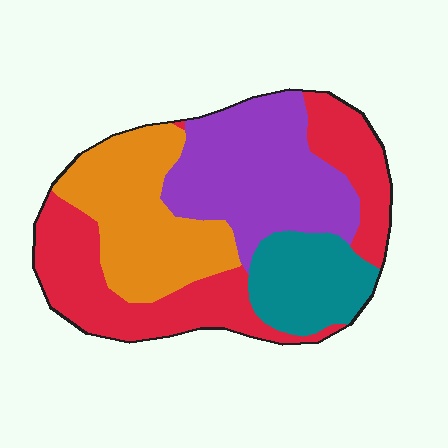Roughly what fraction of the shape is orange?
Orange covers about 25% of the shape.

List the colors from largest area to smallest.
From largest to smallest: red, purple, orange, teal.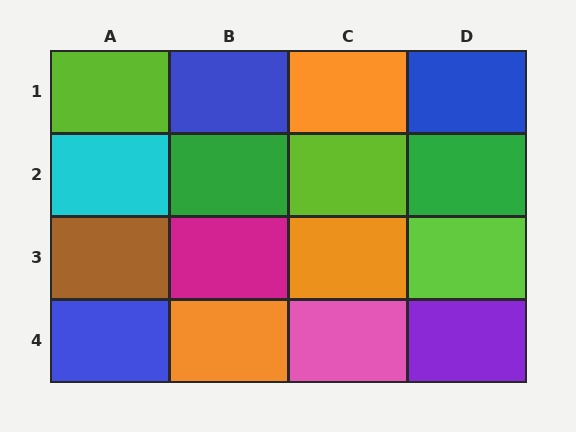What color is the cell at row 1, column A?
Lime.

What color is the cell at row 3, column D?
Lime.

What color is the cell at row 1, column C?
Orange.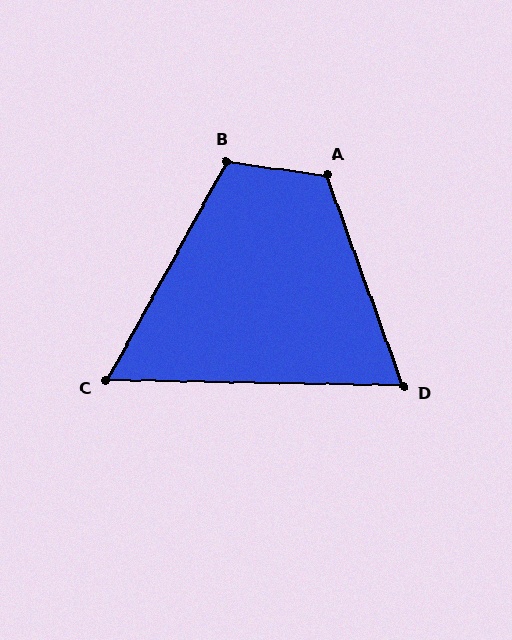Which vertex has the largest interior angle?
A, at approximately 118 degrees.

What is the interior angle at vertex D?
Approximately 69 degrees (acute).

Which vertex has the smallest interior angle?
C, at approximately 62 degrees.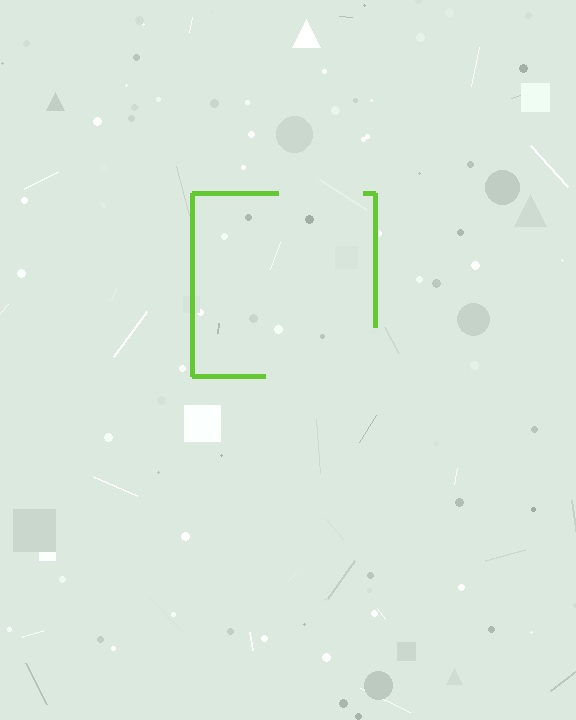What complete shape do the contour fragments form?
The contour fragments form a square.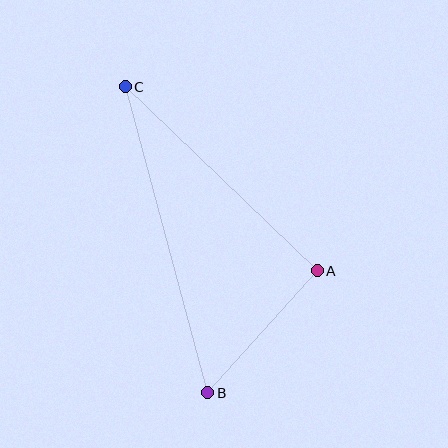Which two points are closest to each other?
Points A and B are closest to each other.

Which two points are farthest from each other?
Points B and C are farthest from each other.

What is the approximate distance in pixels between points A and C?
The distance between A and C is approximately 266 pixels.